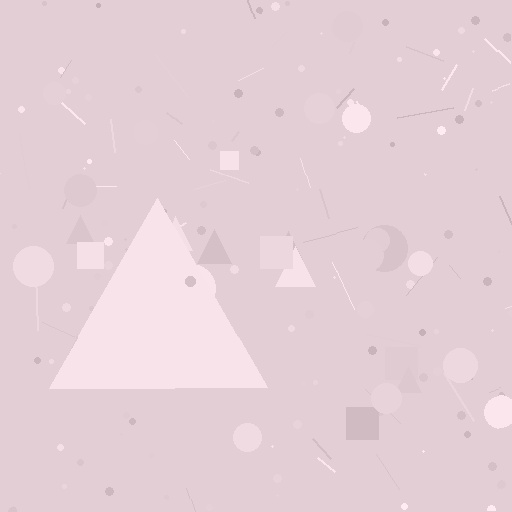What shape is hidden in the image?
A triangle is hidden in the image.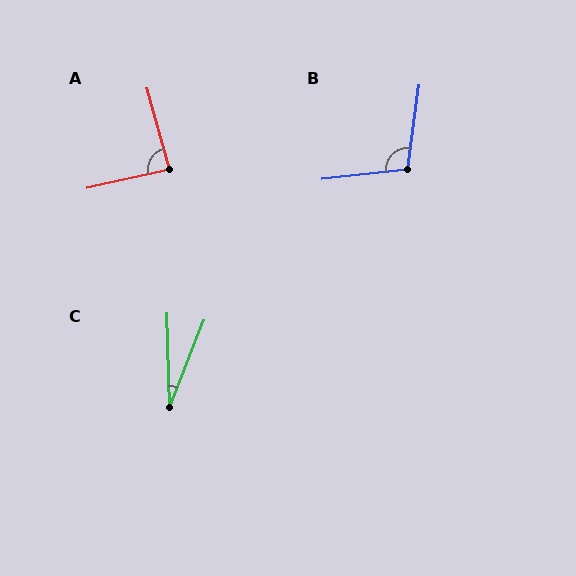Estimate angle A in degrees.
Approximately 87 degrees.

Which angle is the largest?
B, at approximately 105 degrees.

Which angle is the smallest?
C, at approximately 23 degrees.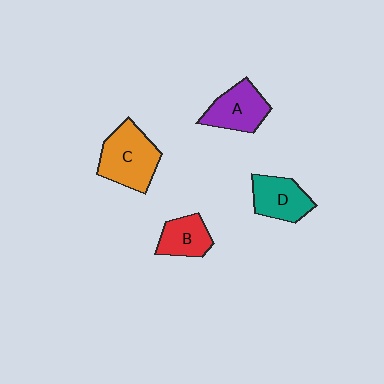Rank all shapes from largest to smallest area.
From largest to smallest: C (orange), A (purple), D (teal), B (red).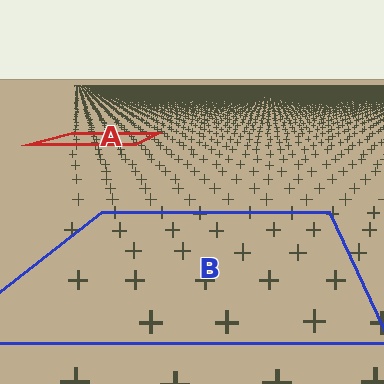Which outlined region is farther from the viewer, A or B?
Region A is farther from the viewer — the texture elements inside it appear smaller and more densely packed.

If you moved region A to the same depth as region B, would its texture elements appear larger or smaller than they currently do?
They would appear larger. At a closer depth, the same texture elements are projected at a bigger on-screen size.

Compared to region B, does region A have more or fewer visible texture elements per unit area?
Region A has more texture elements per unit area — they are packed more densely because it is farther away.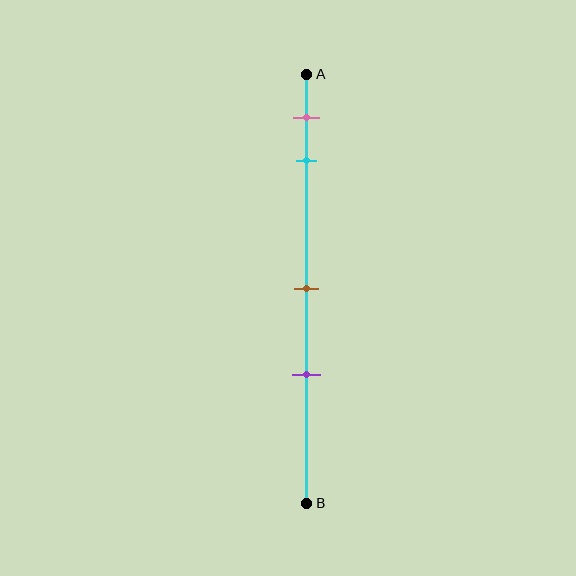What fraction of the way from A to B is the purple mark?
The purple mark is approximately 70% (0.7) of the way from A to B.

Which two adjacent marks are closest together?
The pink and cyan marks are the closest adjacent pair.